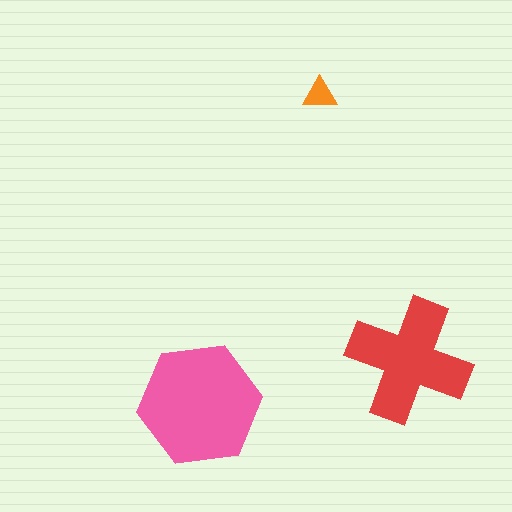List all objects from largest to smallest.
The pink hexagon, the red cross, the orange triangle.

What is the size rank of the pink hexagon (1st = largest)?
1st.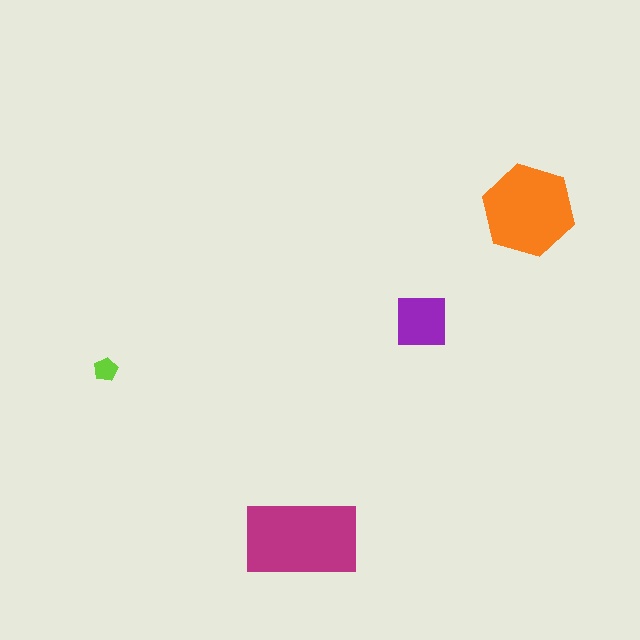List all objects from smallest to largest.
The lime pentagon, the purple square, the orange hexagon, the magenta rectangle.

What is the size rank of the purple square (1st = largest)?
3rd.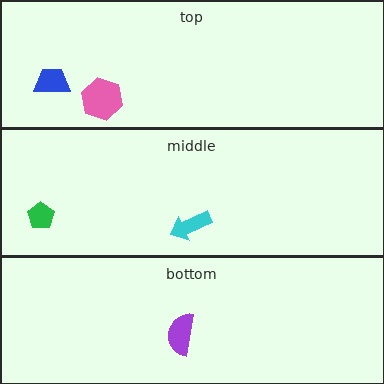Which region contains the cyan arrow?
The middle region.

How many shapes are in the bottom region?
1.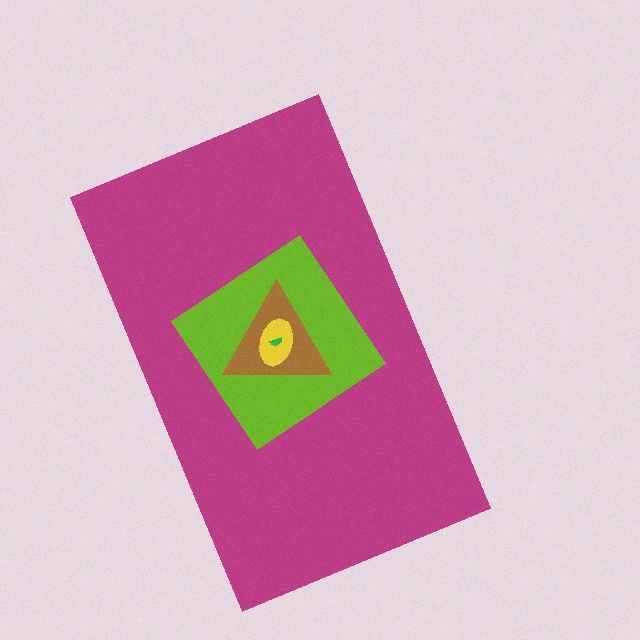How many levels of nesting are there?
5.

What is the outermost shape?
The magenta rectangle.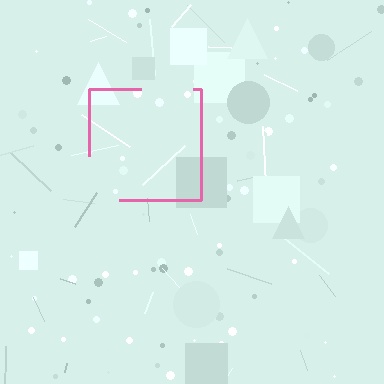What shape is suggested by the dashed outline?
The dashed outline suggests a square.